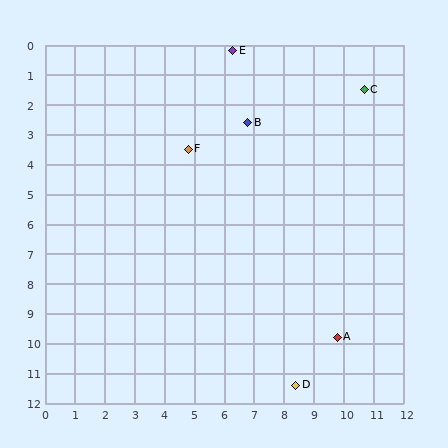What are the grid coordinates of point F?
Point F is at approximately (4.8, 3.5).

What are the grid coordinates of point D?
Point D is at approximately (8.4, 11.4).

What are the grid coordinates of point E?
Point E is at approximately (6.3, 0.2).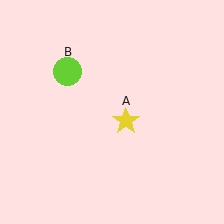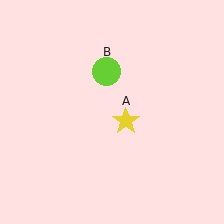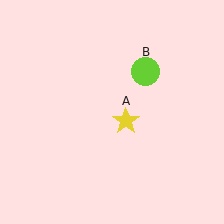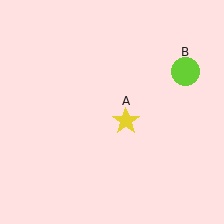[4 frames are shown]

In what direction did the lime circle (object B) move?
The lime circle (object B) moved right.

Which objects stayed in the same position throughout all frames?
Yellow star (object A) remained stationary.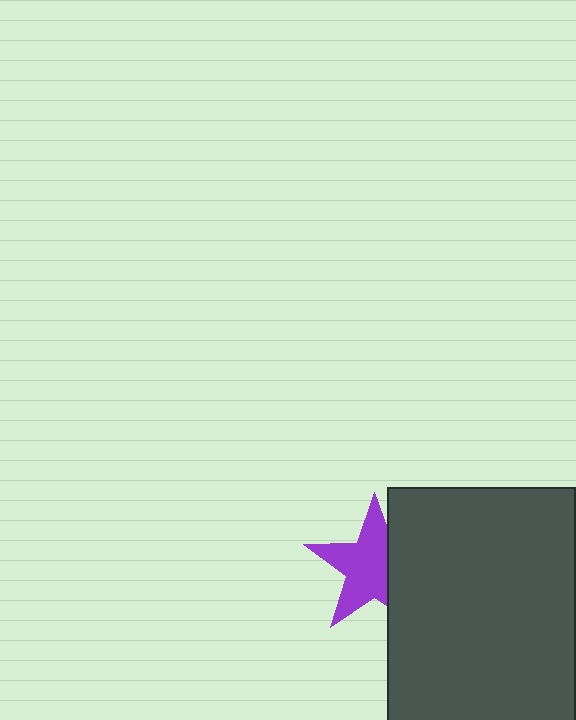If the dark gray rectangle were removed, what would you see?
You would see the complete purple star.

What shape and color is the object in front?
The object in front is a dark gray rectangle.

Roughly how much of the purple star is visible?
Most of it is visible (roughly 67%).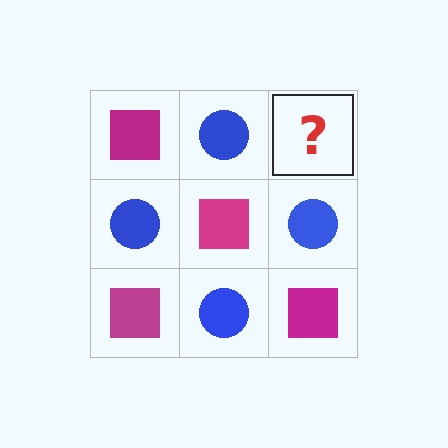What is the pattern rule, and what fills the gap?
The rule is that it alternates magenta square and blue circle in a checkerboard pattern. The gap should be filled with a magenta square.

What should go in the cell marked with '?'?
The missing cell should contain a magenta square.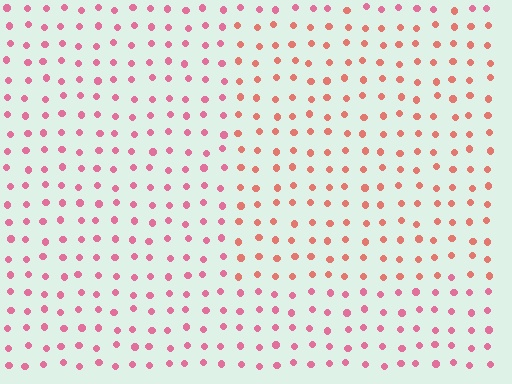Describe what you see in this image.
The image is filled with small pink elements in a uniform arrangement. A rectangle-shaped region is visible where the elements are tinted to a slightly different hue, forming a subtle color boundary.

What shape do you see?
I see a rectangle.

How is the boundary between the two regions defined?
The boundary is defined purely by a slight shift in hue (about 28 degrees). Spacing, size, and orientation are identical on both sides.